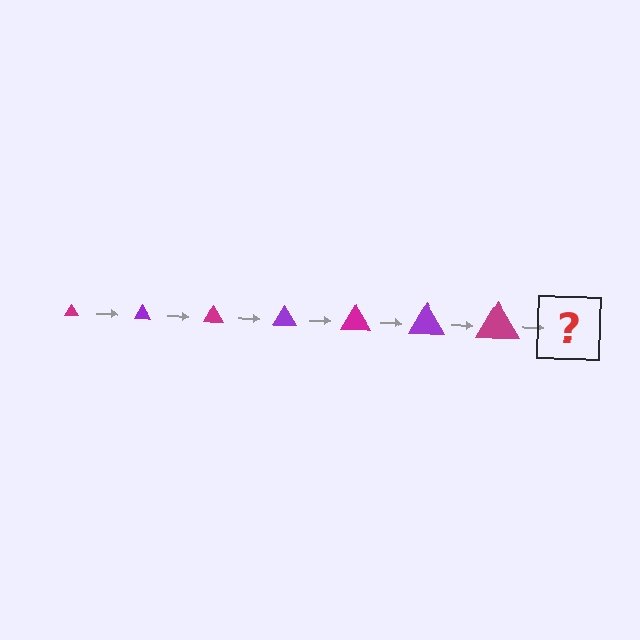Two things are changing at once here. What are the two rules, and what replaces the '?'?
The two rules are that the triangle grows larger each step and the color cycles through magenta and purple. The '?' should be a purple triangle, larger than the previous one.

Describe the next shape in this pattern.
It should be a purple triangle, larger than the previous one.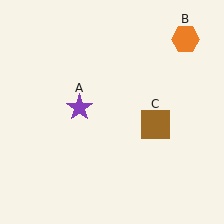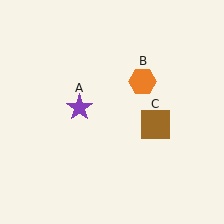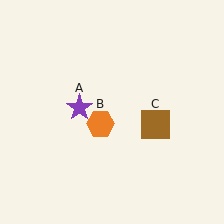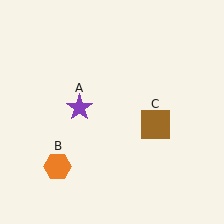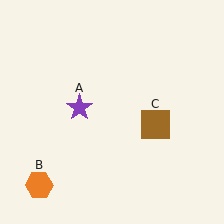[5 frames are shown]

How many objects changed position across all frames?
1 object changed position: orange hexagon (object B).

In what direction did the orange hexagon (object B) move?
The orange hexagon (object B) moved down and to the left.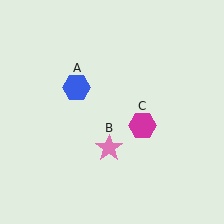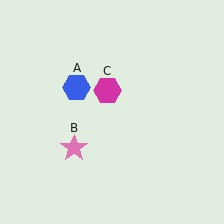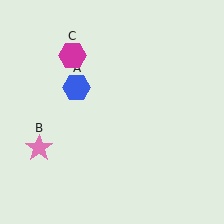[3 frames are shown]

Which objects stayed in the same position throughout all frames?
Blue hexagon (object A) remained stationary.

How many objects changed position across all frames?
2 objects changed position: pink star (object B), magenta hexagon (object C).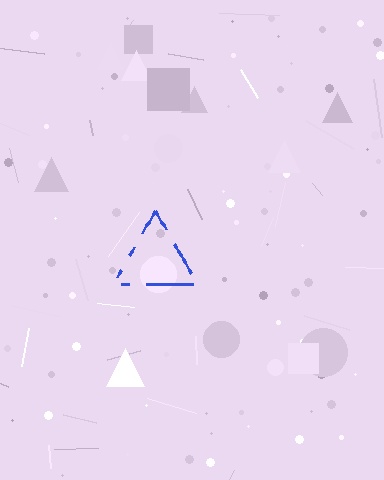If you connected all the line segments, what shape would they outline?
They would outline a triangle.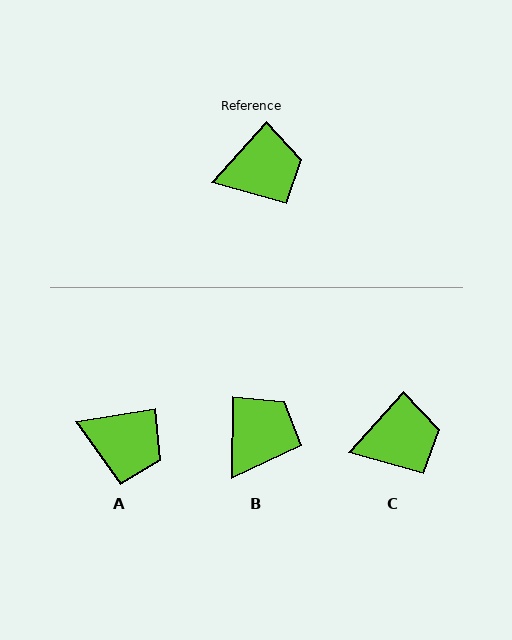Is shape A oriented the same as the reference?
No, it is off by about 38 degrees.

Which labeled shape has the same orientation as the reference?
C.